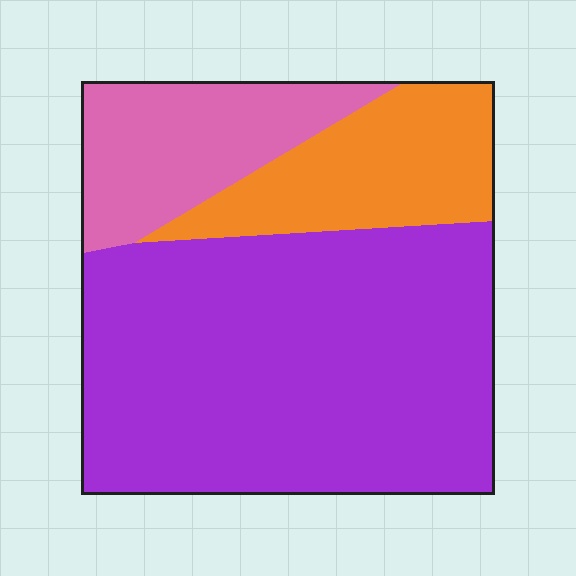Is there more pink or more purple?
Purple.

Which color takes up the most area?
Purple, at roughly 65%.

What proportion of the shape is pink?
Pink takes up less than a quarter of the shape.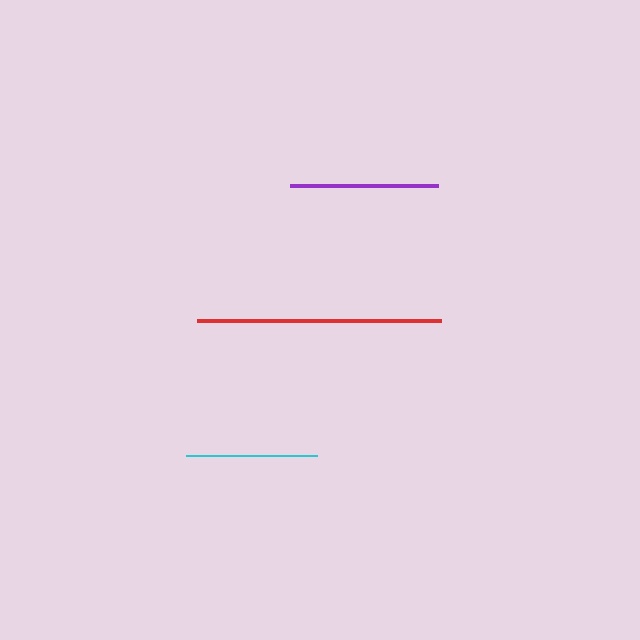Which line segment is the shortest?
The cyan line is the shortest at approximately 131 pixels.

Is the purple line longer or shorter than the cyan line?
The purple line is longer than the cyan line.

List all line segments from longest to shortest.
From longest to shortest: red, purple, cyan.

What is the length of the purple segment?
The purple segment is approximately 148 pixels long.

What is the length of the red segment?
The red segment is approximately 244 pixels long.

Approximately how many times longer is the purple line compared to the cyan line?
The purple line is approximately 1.1 times the length of the cyan line.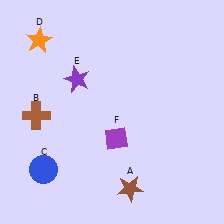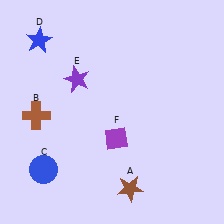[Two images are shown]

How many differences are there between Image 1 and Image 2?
There is 1 difference between the two images.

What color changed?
The star (D) changed from orange in Image 1 to blue in Image 2.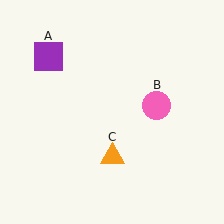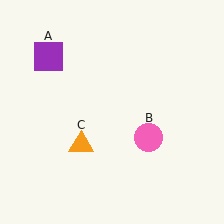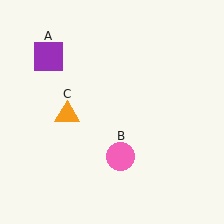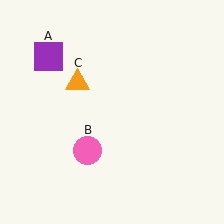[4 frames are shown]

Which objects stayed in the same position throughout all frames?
Purple square (object A) remained stationary.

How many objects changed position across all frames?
2 objects changed position: pink circle (object B), orange triangle (object C).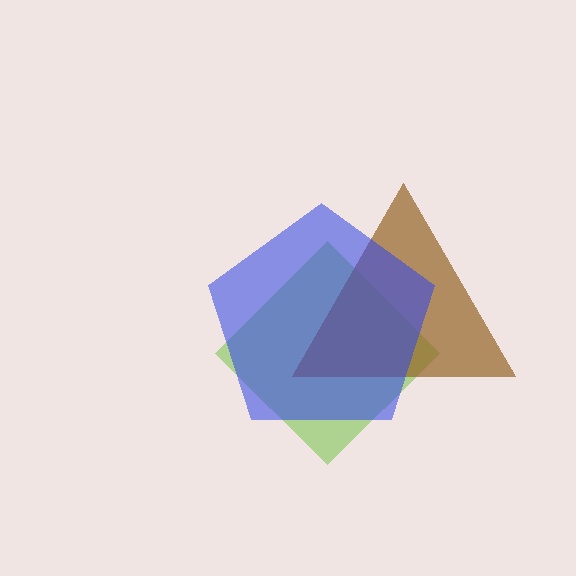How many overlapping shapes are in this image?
There are 3 overlapping shapes in the image.